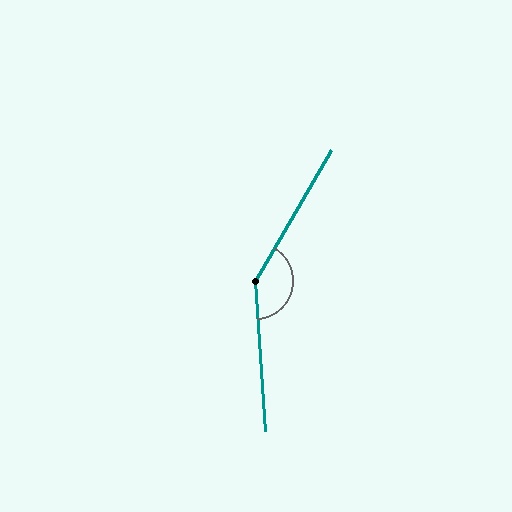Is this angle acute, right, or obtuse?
It is obtuse.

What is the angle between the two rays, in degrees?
Approximately 146 degrees.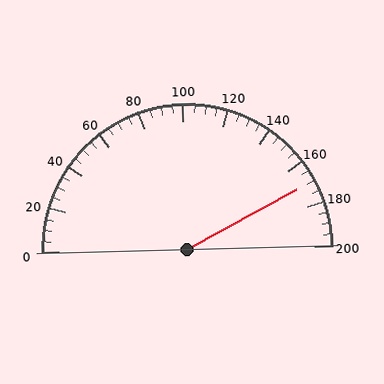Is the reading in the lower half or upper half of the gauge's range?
The reading is in the upper half of the range (0 to 200).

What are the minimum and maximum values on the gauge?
The gauge ranges from 0 to 200.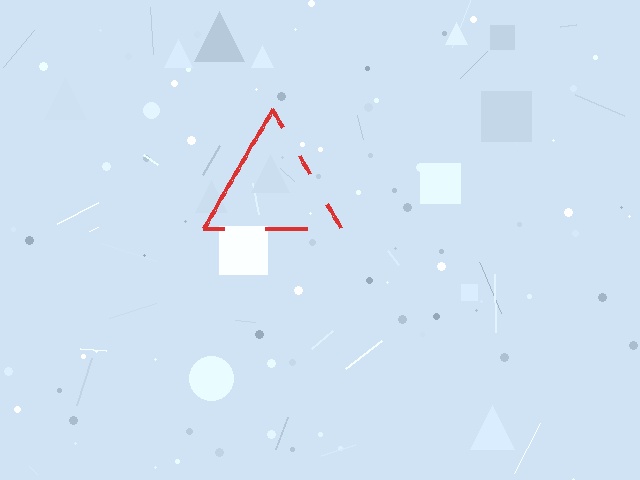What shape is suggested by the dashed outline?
The dashed outline suggests a triangle.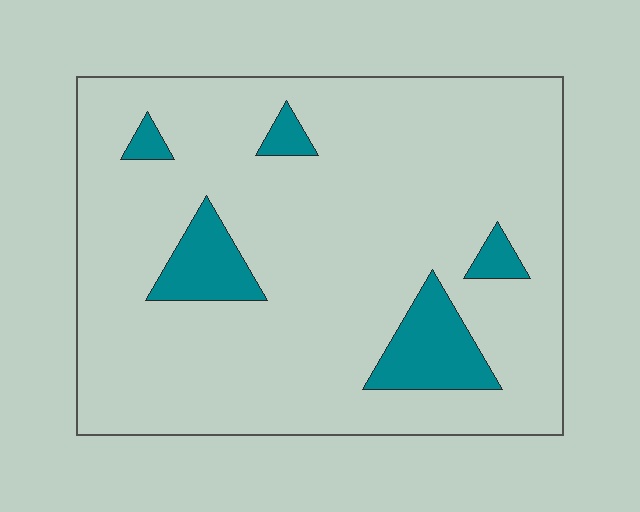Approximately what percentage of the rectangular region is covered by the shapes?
Approximately 10%.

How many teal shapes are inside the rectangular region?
5.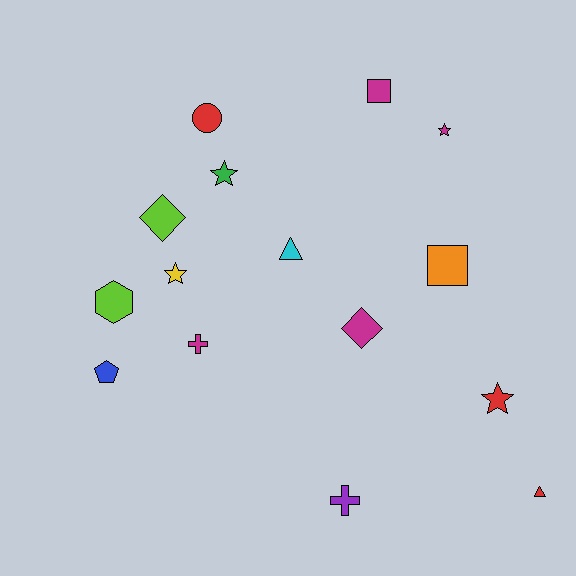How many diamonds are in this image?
There are 2 diamonds.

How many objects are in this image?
There are 15 objects.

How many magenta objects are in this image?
There are 4 magenta objects.